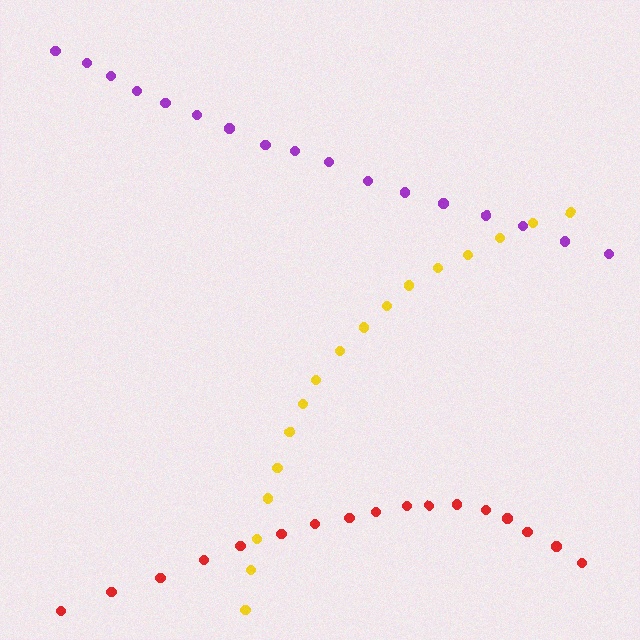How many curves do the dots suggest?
There are 3 distinct paths.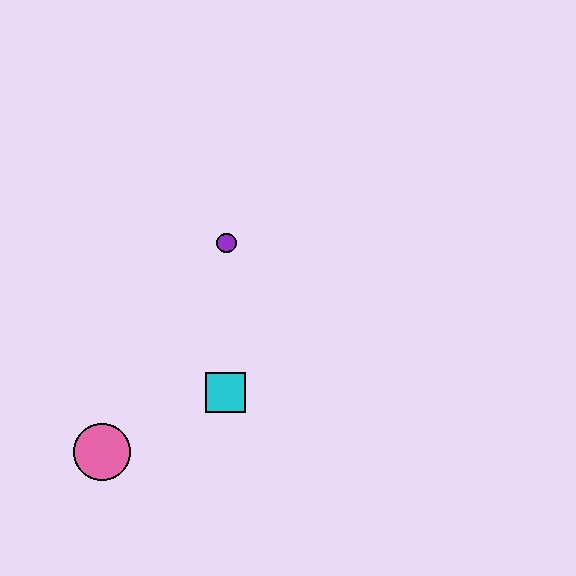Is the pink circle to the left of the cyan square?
Yes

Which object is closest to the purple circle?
The cyan square is closest to the purple circle.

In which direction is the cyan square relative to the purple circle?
The cyan square is below the purple circle.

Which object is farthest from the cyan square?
The purple circle is farthest from the cyan square.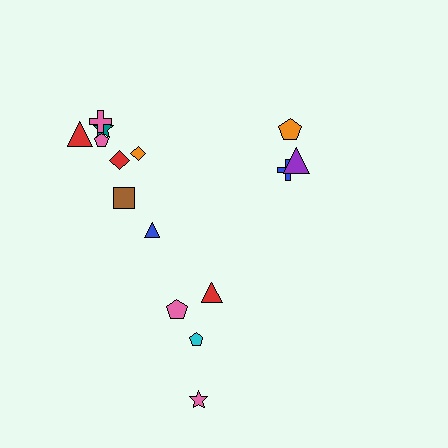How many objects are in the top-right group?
There are 3 objects.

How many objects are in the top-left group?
There are 8 objects.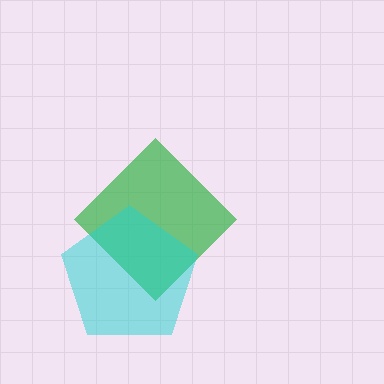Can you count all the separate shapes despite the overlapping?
Yes, there are 2 separate shapes.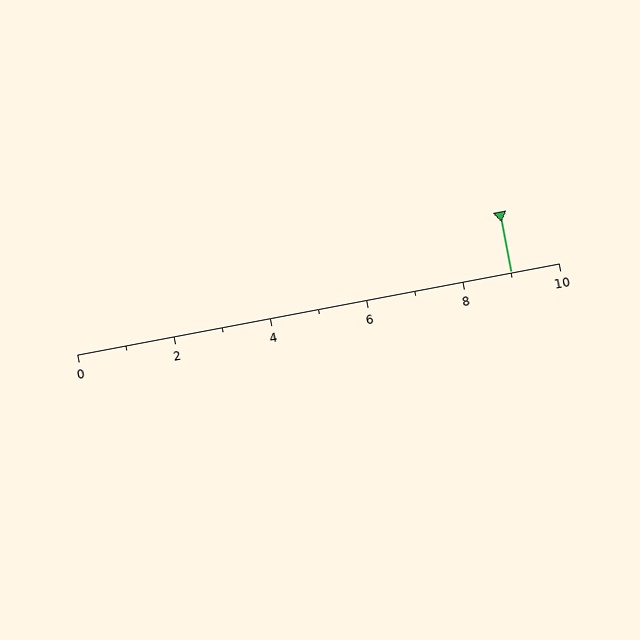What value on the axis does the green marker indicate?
The marker indicates approximately 9.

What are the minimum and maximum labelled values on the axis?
The axis runs from 0 to 10.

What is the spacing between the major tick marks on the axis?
The major ticks are spaced 2 apart.